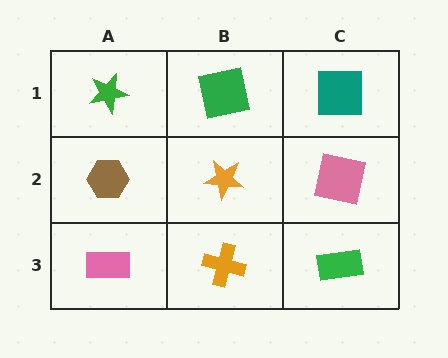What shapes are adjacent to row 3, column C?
A pink square (row 2, column C), an orange cross (row 3, column B).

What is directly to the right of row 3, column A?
An orange cross.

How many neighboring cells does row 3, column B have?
3.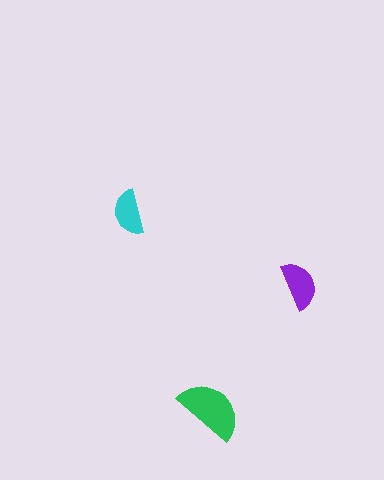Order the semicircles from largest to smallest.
the green one, the purple one, the cyan one.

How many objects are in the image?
There are 3 objects in the image.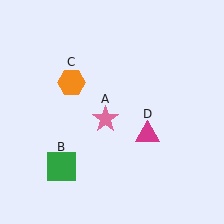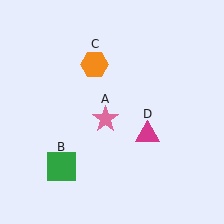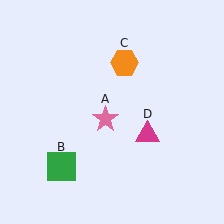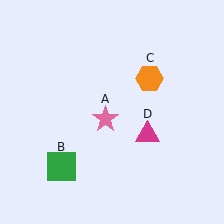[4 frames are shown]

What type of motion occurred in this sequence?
The orange hexagon (object C) rotated clockwise around the center of the scene.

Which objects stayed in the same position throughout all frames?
Pink star (object A) and green square (object B) and magenta triangle (object D) remained stationary.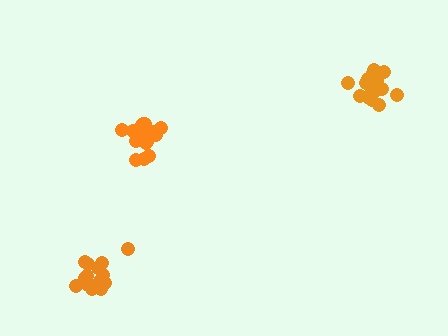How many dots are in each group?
Group 1: 17 dots, Group 2: 15 dots, Group 3: 17 dots (49 total).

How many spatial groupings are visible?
There are 3 spatial groupings.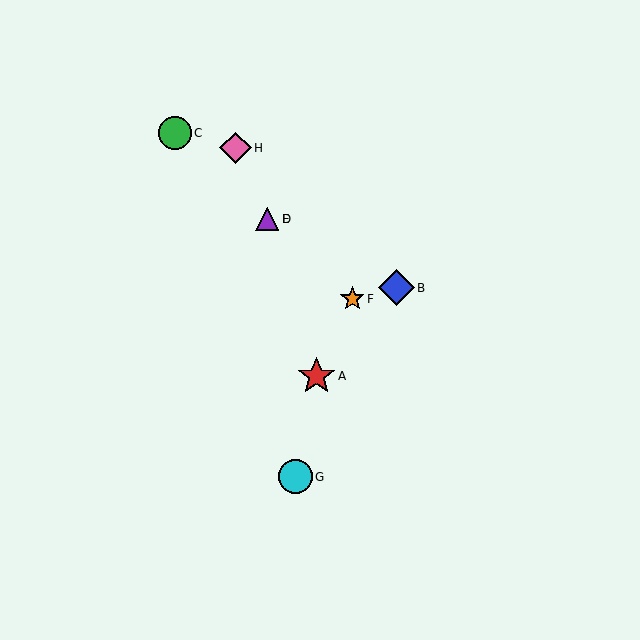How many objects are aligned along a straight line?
4 objects (C, D, E, F) are aligned along a straight line.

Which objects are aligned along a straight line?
Objects C, D, E, F are aligned along a straight line.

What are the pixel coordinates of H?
Object H is at (235, 148).